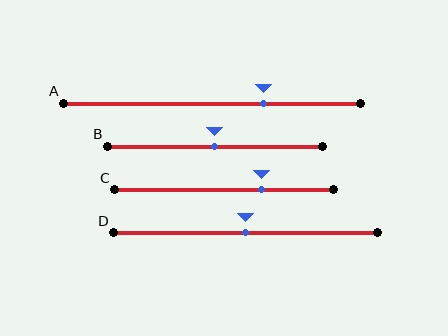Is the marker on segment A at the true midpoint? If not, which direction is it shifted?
No, the marker on segment A is shifted to the right by about 17% of the segment length.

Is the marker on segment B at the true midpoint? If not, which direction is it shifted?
Yes, the marker on segment B is at the true midpoint.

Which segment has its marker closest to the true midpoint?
Segment B has its marker closest to the true midpoint.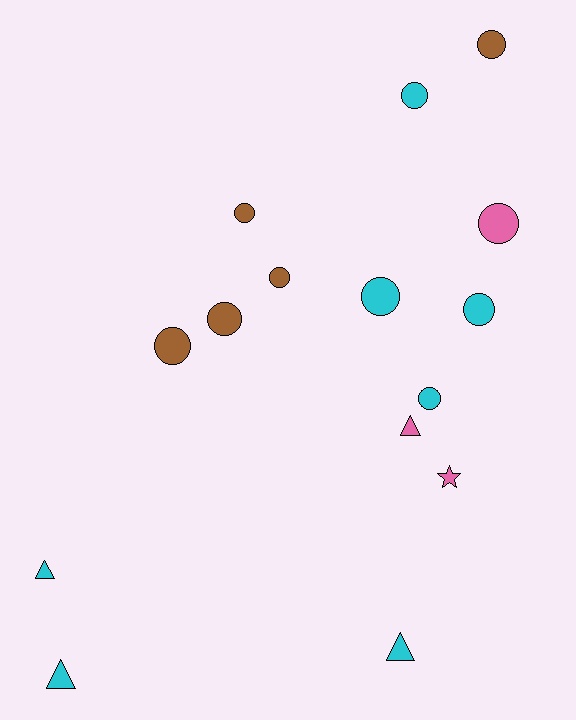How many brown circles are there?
There are 5 brown circles.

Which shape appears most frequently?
Circle, with 10 objects.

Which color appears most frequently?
Cyan, with 7 objects.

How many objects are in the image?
There are 15 objects.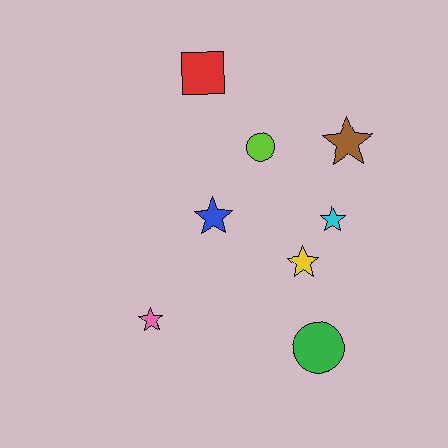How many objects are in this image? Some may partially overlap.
There are 8 objects.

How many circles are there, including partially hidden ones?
There are 2 circles.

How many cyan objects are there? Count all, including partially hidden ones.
There is 1 cyan object.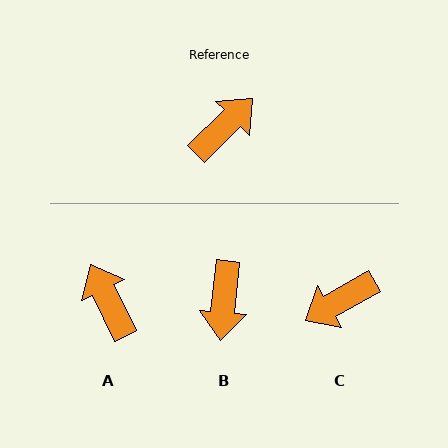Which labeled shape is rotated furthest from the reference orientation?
C, about 165 degrees away.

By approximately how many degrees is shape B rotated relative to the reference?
Approximately 140 degrees clockwise.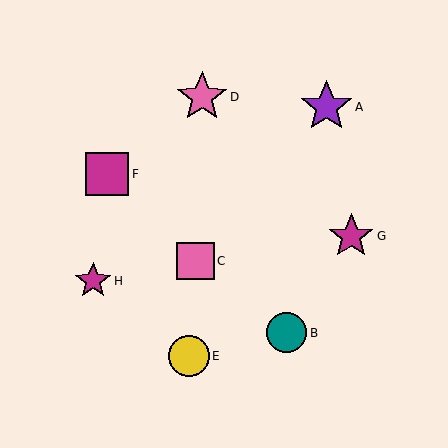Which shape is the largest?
The purple star (labeled A) is the largest.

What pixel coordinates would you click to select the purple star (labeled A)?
Click at (326, 107) to select the purple star A.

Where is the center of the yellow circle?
The center of the yellow circle is at (189, 356).